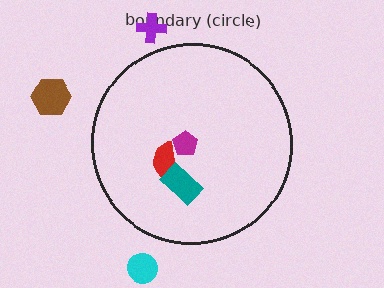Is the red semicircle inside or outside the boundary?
Inside.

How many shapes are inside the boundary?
3 inside, 3 outside.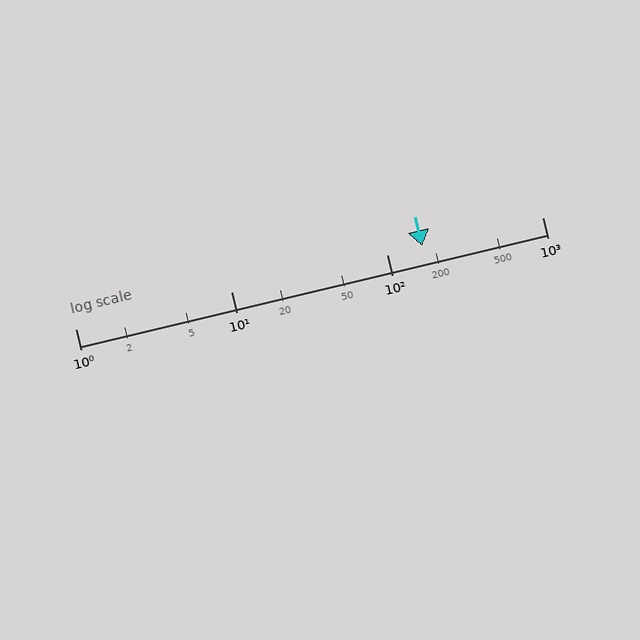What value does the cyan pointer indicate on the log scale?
The pointer indicates approximately 170.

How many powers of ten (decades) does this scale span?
The scale spans 3 decades, from 1 to 1000.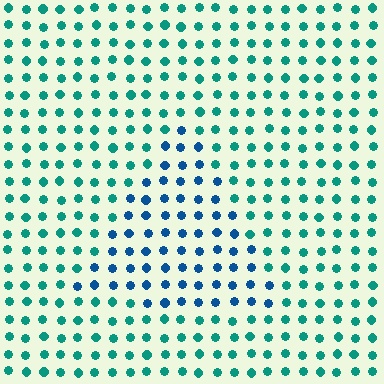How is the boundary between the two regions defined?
The boundary is defined purely by a slight shift in hue (about 39 degrees). Spacing, size, and orientation are identical on both sides.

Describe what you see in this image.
The image is filled with small teal elements in a uniform arrangement. A triangle-shaped region is visible where the elements are tinted to a slightly different hue, forming a subtle color boundary.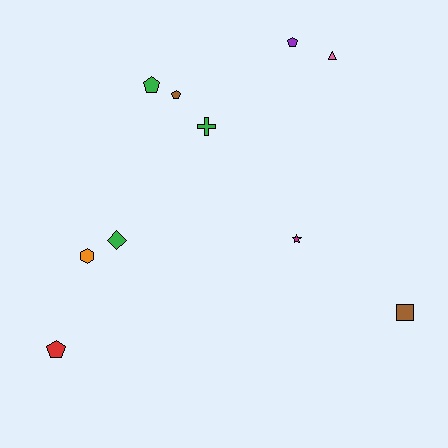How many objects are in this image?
There are 10 objects.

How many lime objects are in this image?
There are no lime objects.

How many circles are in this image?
There are no circles.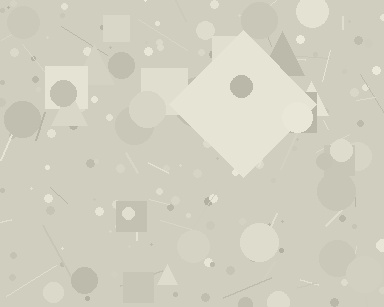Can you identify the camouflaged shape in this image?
The camouflaged shape is a diamond.